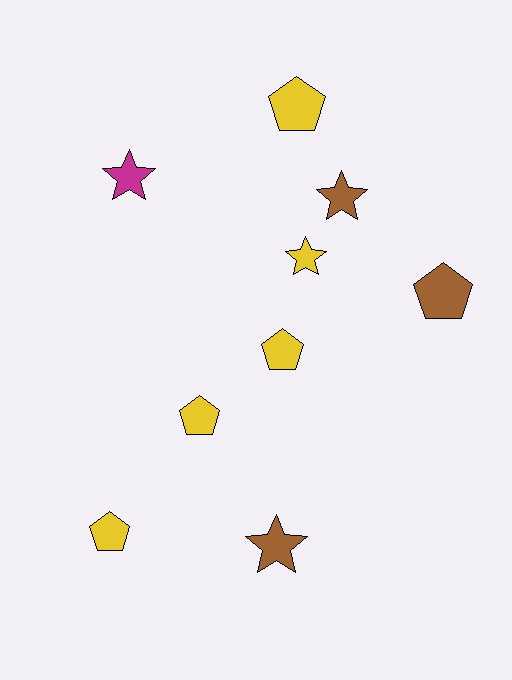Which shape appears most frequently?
Pentagon, with 5 objects.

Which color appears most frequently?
Yellow, with 5 objects.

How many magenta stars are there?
There is 1 magenta star.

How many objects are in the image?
There are 9 objects.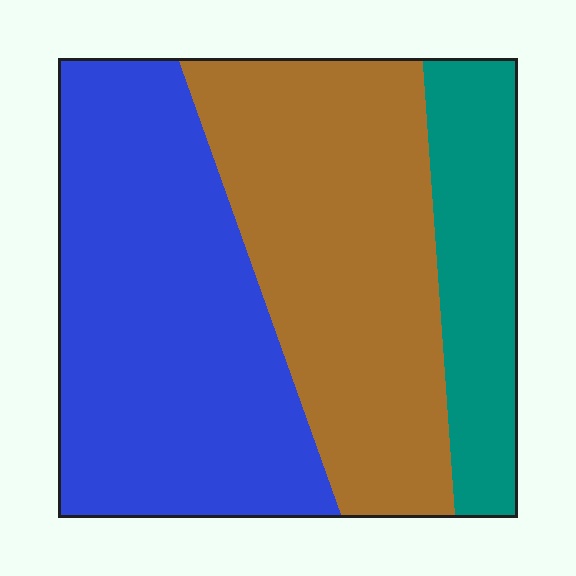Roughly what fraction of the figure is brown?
Brown covers around 40% of the figure.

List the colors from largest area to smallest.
From largest to smallest: blue, brown, teal.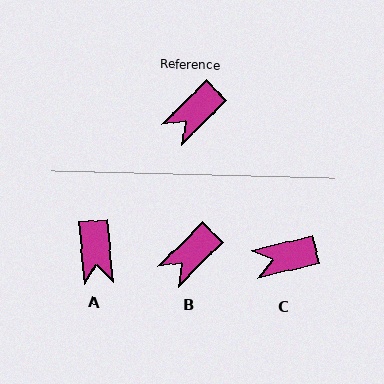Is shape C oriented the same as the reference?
No, it is off by about 31 degrees.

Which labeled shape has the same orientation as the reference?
B.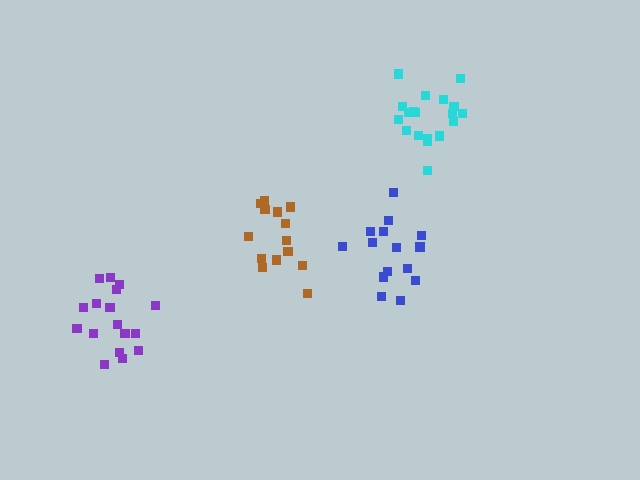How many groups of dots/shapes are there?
There are 4 groups.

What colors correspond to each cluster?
The clusters are colored: purple, blue, cyan, brown.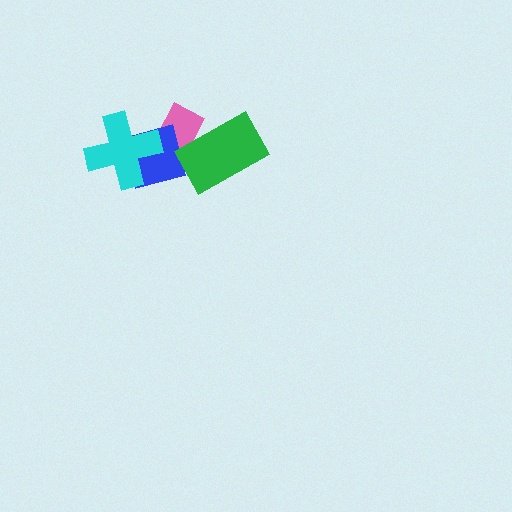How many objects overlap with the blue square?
3 objects overlap with the blue square.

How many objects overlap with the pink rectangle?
3 objects overlap with the pink rectangle.